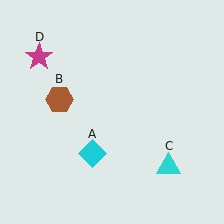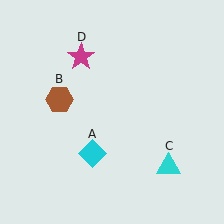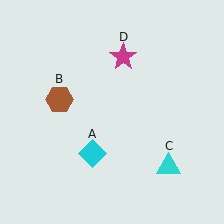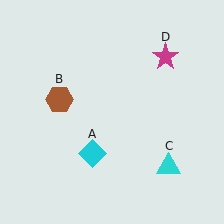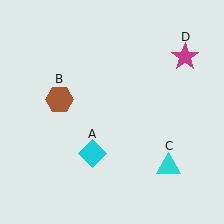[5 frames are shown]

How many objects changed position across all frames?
1 object changed position: magenta star (object D).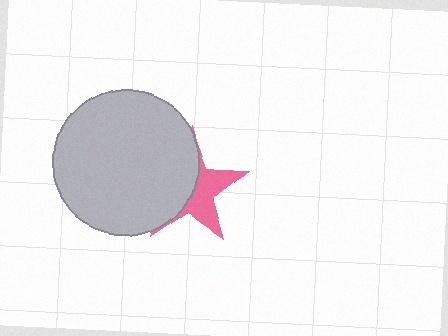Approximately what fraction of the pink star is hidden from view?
Roughly 57% of the pink star is hidden behind the light gray circle.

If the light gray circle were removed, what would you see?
You would see the complete pink star.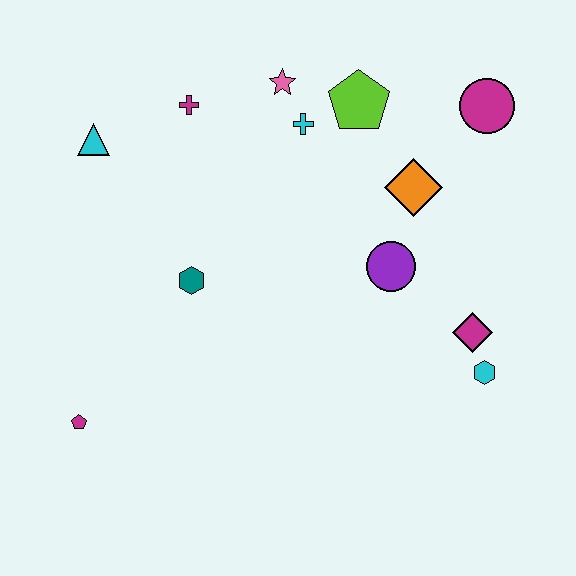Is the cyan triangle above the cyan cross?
No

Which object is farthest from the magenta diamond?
The cyan triangle is farthest from the magenta diamond.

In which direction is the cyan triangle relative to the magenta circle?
The cyan triangle is to the left of the magenta circle.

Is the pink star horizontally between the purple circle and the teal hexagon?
Yes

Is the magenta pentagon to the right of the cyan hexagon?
No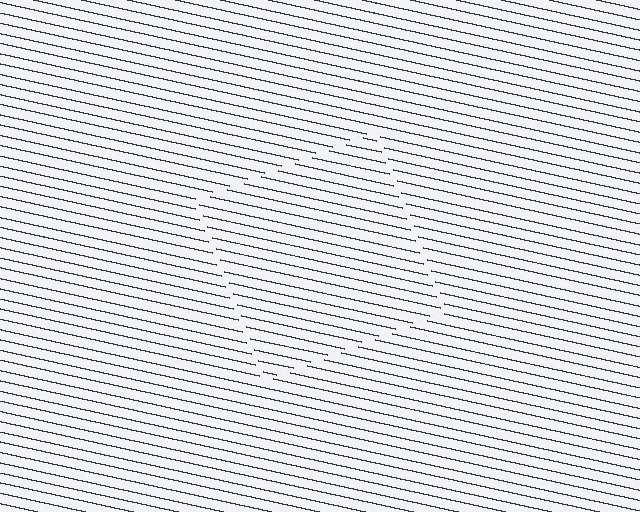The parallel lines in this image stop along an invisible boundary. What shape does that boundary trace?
An illusory square. The interior of the shape contains the same grating, shifted by half a period — the contour is defined by the phase discontinuity where line-ends from the inner and outer gratings abut.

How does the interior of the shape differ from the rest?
The interior of the shape contains the same grating, shifted by half a period — the contour is defined by the phase discontinuity where line-ends from the inner and outer gratings abut.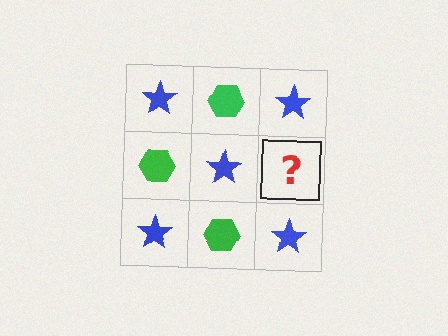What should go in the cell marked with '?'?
The missing cell should contain a green hexagon.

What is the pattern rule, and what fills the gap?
The rule is that it alternates blue star and green hexagon in a checkerboard pattern. The gap should be filled with a green hexagon.